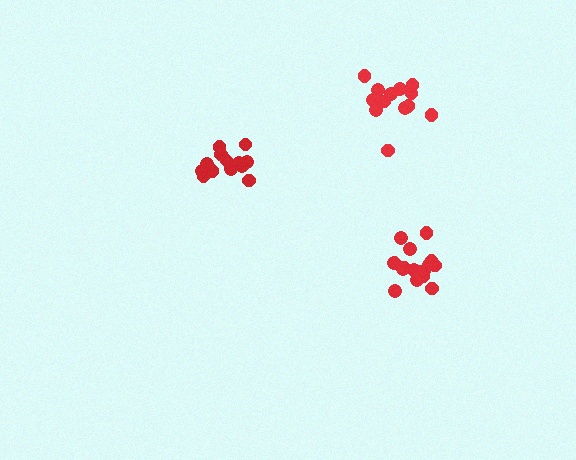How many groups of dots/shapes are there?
There are 3 groups.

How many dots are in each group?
Group 1: 14 dots, Group 2: 14 dots, Group 3: 17 dots (45 total).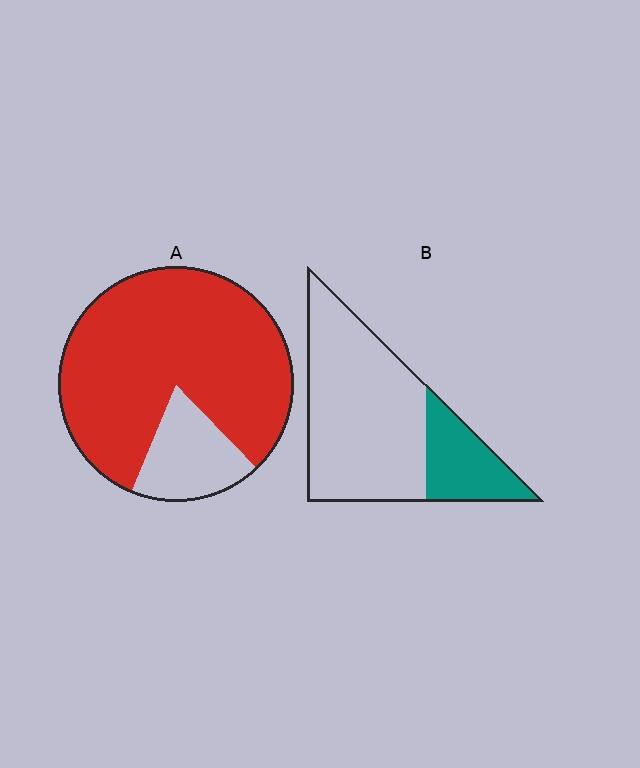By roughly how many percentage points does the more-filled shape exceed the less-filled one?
By roughly 55 percentage points (A over B).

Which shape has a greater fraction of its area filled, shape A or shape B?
Shape A.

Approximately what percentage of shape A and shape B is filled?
A is approximately 80% and B is approximately 25%.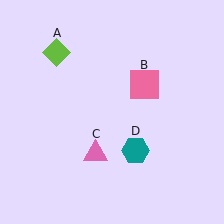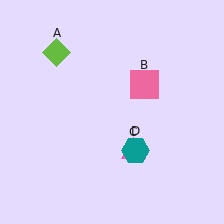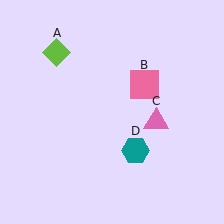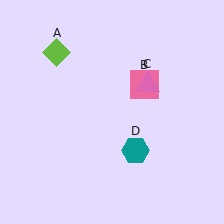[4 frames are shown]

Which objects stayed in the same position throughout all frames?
Lime diamond (object A) and pink square (object B) and teal hexagon (object D) remained stationary.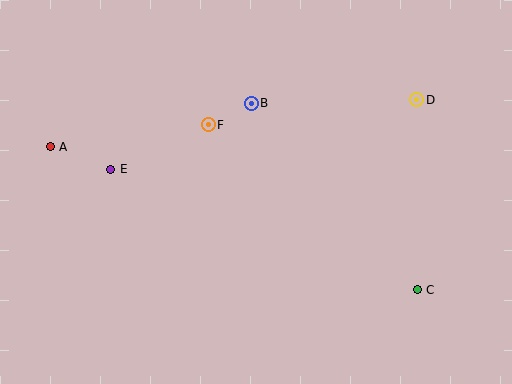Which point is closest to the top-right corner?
Point D is closest to the top-right corner.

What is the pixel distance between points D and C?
The distance between D and C is 190 pixels.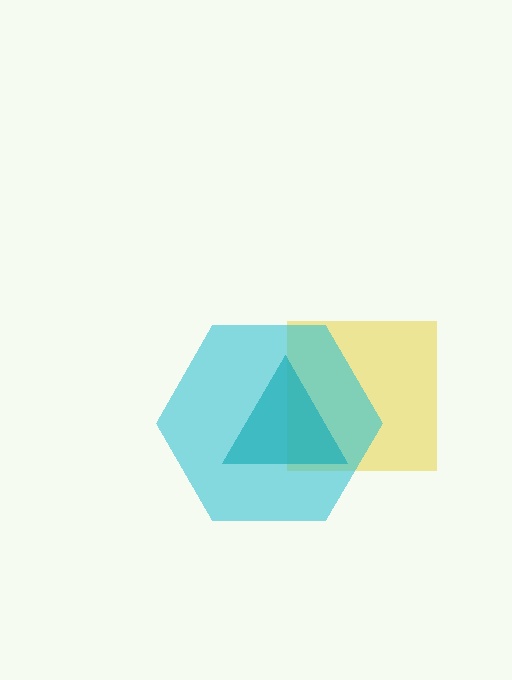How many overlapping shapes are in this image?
There are 3 overlapping shapes in the image.